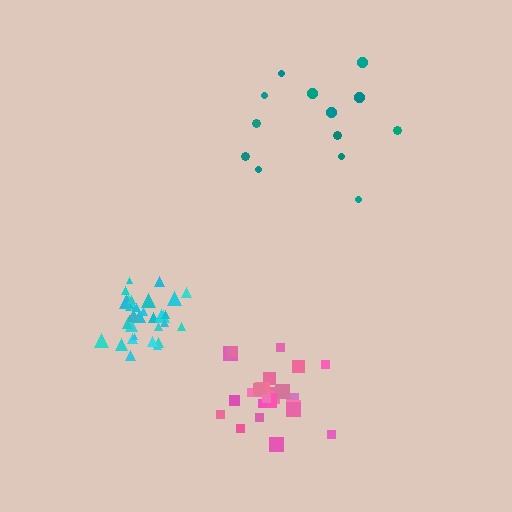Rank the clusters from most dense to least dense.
cyan, pink, teal.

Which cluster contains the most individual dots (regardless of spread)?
Cyan (35).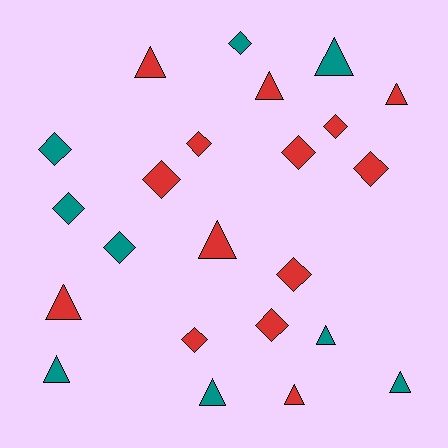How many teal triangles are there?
There are 5 teal triangles.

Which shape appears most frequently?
Diamond, with 12 objects.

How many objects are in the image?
There are 23 objects.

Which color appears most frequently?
Red, with 14 objects.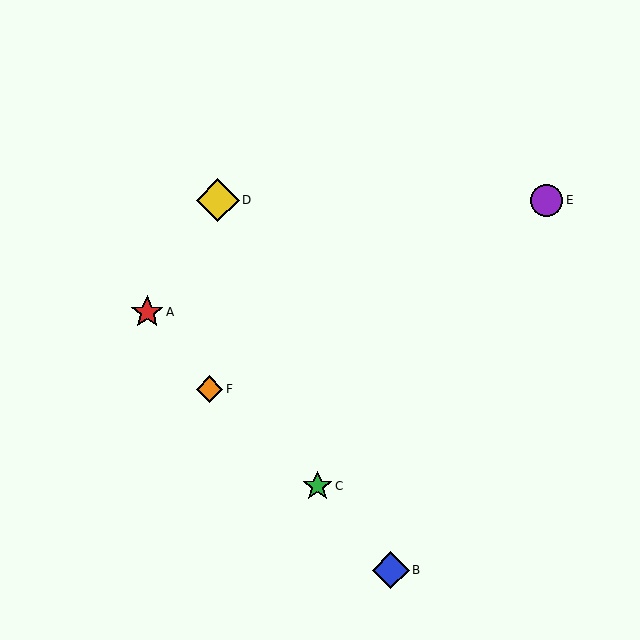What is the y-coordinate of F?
Object F is at y≈389.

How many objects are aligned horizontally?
2 objects (D, E) are aligned horizontally.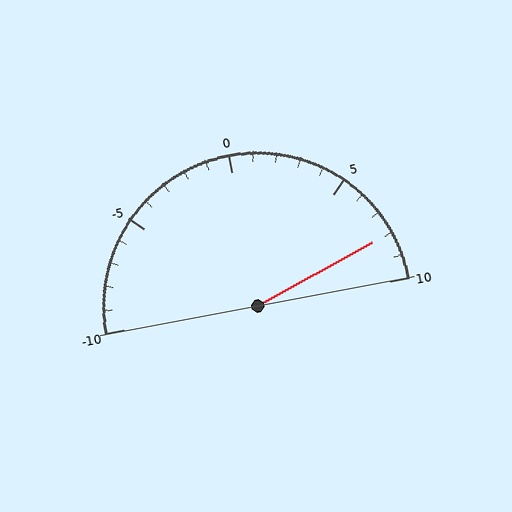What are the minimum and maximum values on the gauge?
The gauge ranges from -10 to 10.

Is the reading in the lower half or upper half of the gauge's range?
The reading is in the upper half of the range (-10 to 10).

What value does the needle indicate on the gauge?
The needle indicates approximately 8.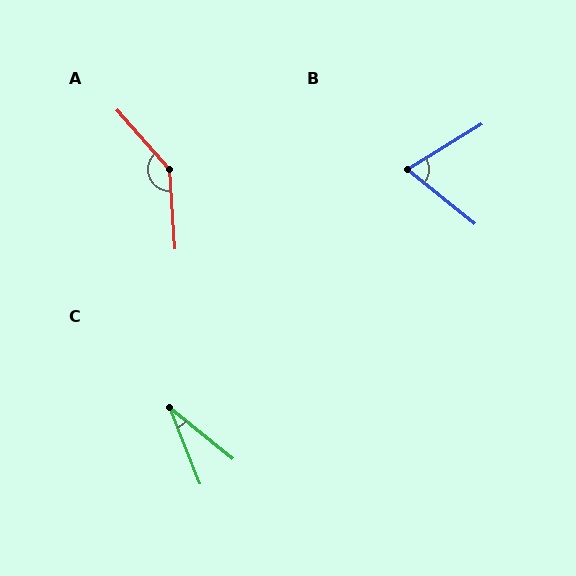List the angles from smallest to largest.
C (29°), B (70°), A (143°).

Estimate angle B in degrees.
Approximately 70 degrees.